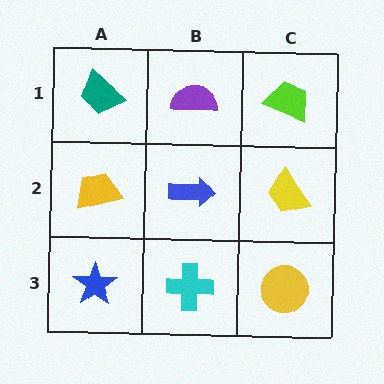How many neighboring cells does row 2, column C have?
3.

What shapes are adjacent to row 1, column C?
A yellow trapezoid (row 2, column C), a purple semicircle (row 1, column B).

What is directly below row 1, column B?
A blue arrow.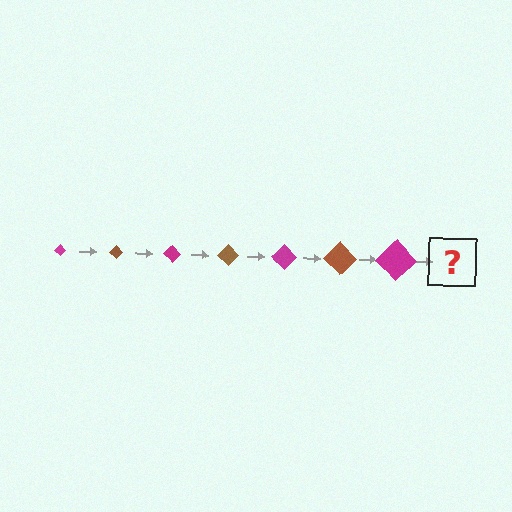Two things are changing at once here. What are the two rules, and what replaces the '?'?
The two rules are that the diamond grows larger each step and the color cycles through magenta and brown. The '?' should be a brown diamond, larger than the previous one.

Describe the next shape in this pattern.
It should be a brown diamond, larger than the previous one.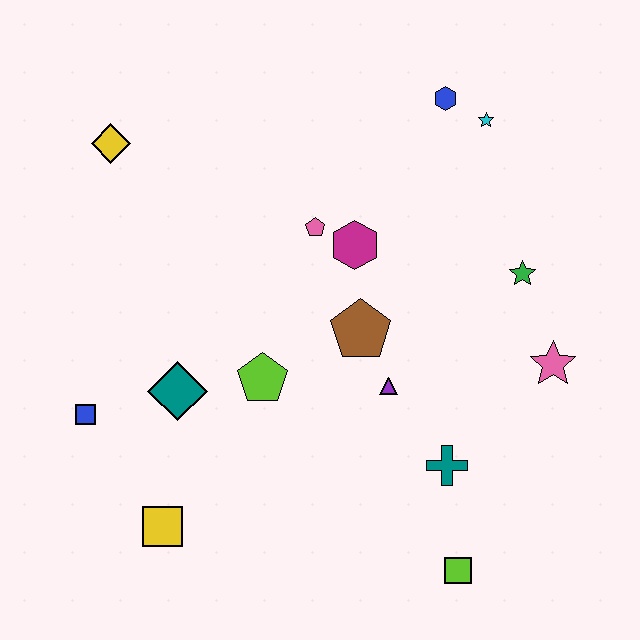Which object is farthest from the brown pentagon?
The yellow diamond is farthest from the brown pentagon.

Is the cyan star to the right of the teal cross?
Yes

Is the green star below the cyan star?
Yes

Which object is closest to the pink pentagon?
The magenta hexagon is closest to the pink pentagon.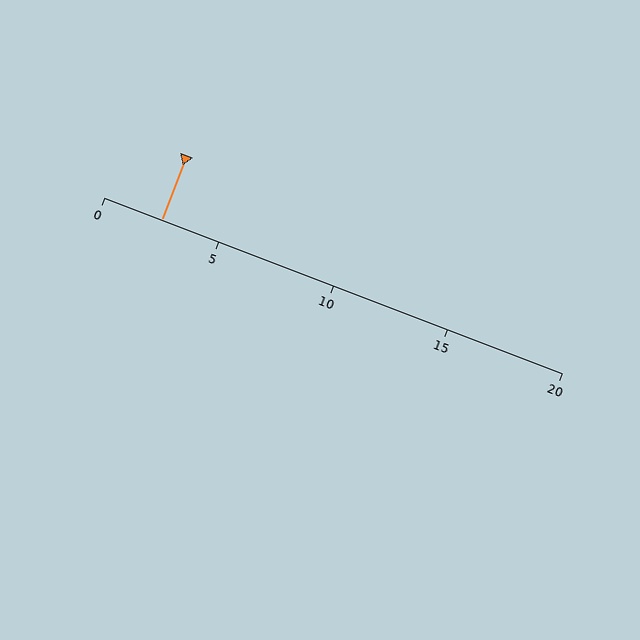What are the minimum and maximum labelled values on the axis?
The axis runs from 0 to 20.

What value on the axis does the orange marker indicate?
The marker indicates approximately 2.5.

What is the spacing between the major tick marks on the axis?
The major ticks are spaced 5 apart.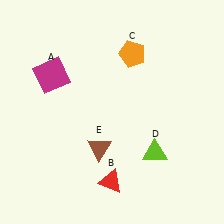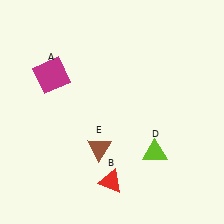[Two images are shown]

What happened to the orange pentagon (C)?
The orange pentagon (C) was removed in Image 2. It was in the top-right area of Image 1.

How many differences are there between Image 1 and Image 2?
There is 1 difference between the two images.